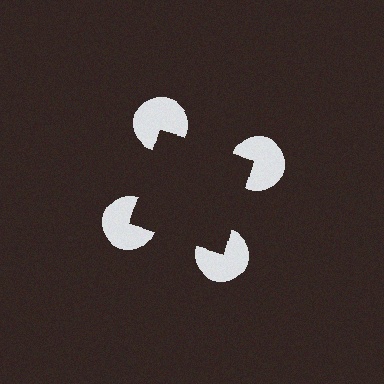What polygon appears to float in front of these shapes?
An illusory square — its edges are inferred from the aligned wedge cuts in the pac-man discs, not physically drawn.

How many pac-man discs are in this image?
There are 4 — one at each vertex of the illusory square.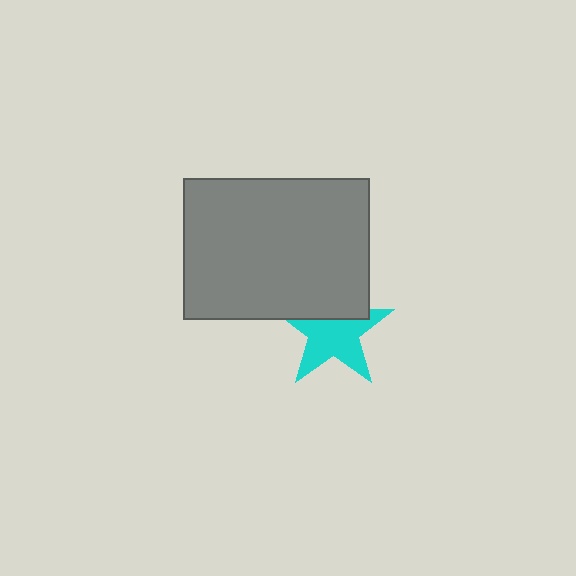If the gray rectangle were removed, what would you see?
You would see the complete cyan star.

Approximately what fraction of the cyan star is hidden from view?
Roughly 32% of the cyan star is hidden behind the gray rectangle.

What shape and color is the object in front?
The object in front is a gray rectangle.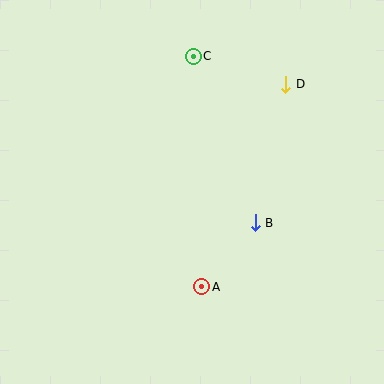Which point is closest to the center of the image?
Point B at (255, 223) is closest to the center.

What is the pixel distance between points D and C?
The distance between D and C is 96 pixels.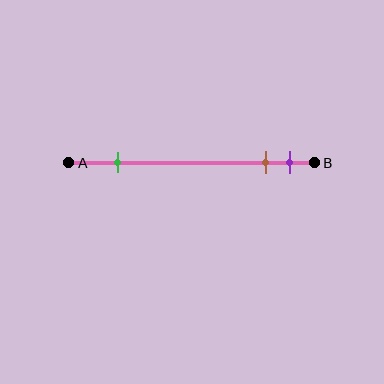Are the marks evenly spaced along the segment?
No, the marks are not evenly spaced.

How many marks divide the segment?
There are 3 marks dividing the segment.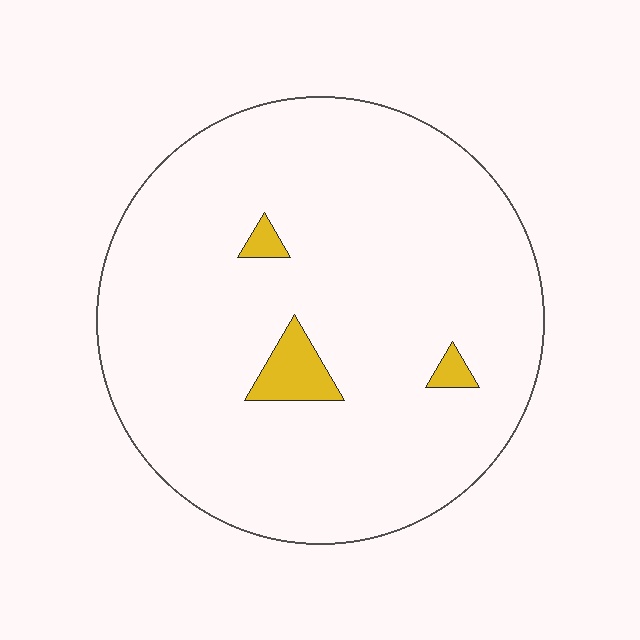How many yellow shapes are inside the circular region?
3.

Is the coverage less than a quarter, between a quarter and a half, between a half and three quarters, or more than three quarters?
Less than a quarter.